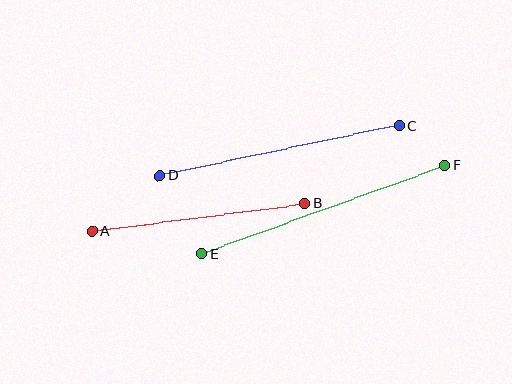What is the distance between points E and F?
The distance is approximately 259 pixels.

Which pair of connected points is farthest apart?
Points E and F are farthest apart.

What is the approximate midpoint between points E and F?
The midpoint is at approximately (323, 209) pixels.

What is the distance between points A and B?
The distance is approximately 215 pixels.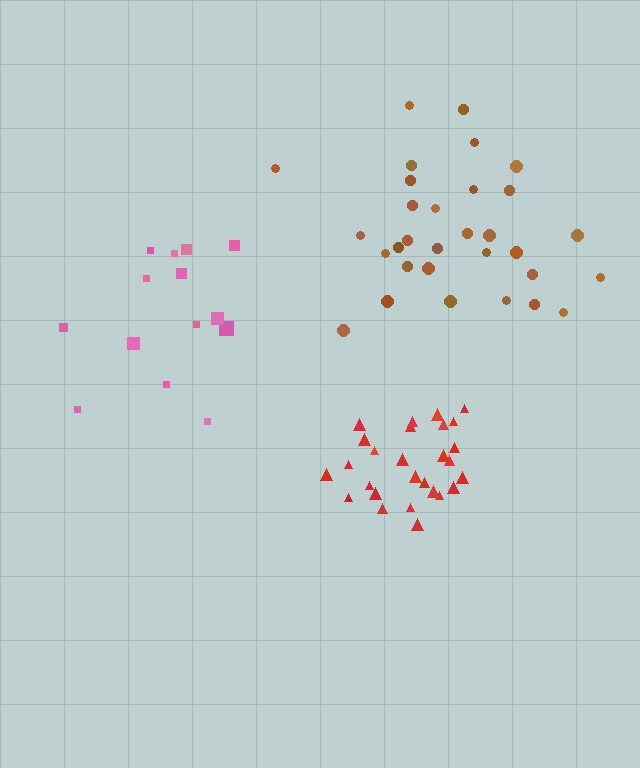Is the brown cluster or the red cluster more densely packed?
Red.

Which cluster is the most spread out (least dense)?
Pink.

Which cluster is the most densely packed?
Red.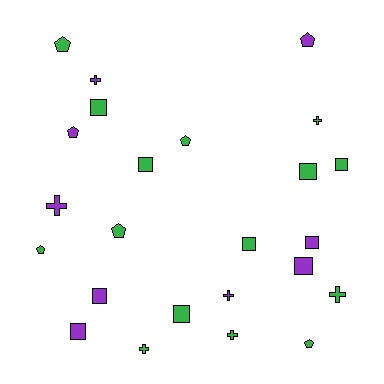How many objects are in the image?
There are 24 objects.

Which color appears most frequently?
Green, with 15 objects.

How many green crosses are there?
There are 4 green crosses.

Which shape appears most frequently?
Square, with 10 objects.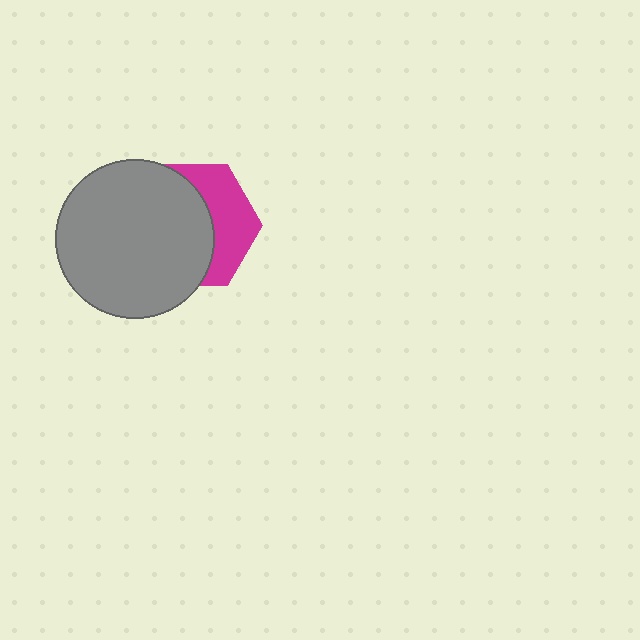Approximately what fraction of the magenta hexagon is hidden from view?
Roughly 61% of the magenta hexagon is hidden behind the gray circle.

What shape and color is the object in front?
The object in front is a gray circle.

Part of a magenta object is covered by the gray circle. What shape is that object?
It is a hexagon.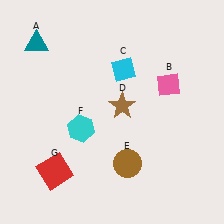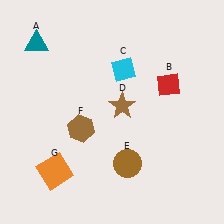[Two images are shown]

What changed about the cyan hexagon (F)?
In Image 1, F is cyan. In Image 2, it changed to brown.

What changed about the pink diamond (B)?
In Image 1, B is pink. In Image 2, it changed to red.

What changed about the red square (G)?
In Image 1, G is red. In Image 2, it changed to orange.